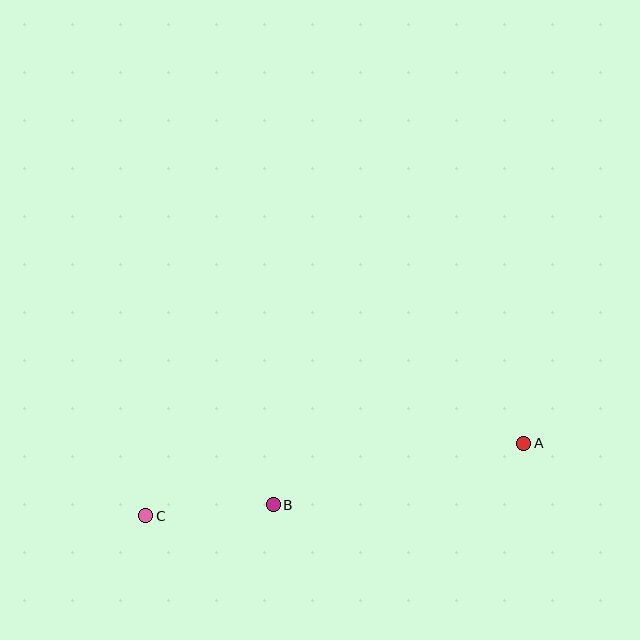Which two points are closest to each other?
Points B and C are closest to each other.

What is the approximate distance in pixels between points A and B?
The distance between A and B is approximately 258 pixels.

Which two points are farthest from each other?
Points A and C are farthest from each other.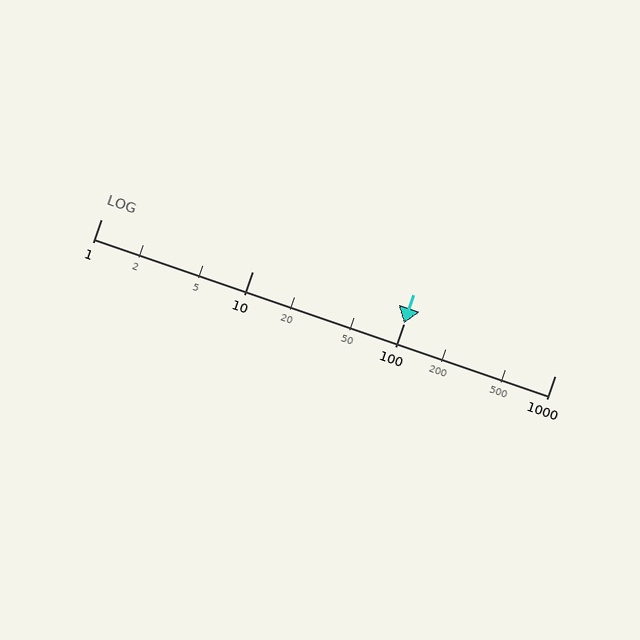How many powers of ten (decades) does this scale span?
The scale spans 3 decades, from 1 to 1000.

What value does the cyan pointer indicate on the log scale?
The pointer indicates approximately 100.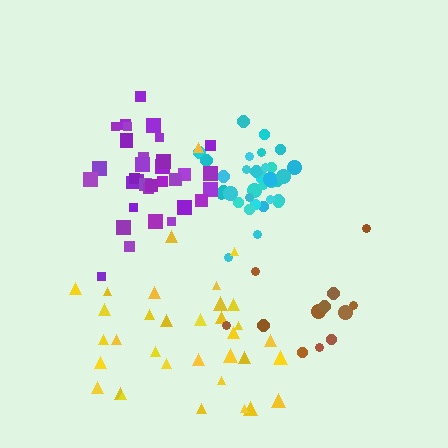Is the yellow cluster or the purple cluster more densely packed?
Purple.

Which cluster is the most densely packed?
Cyan.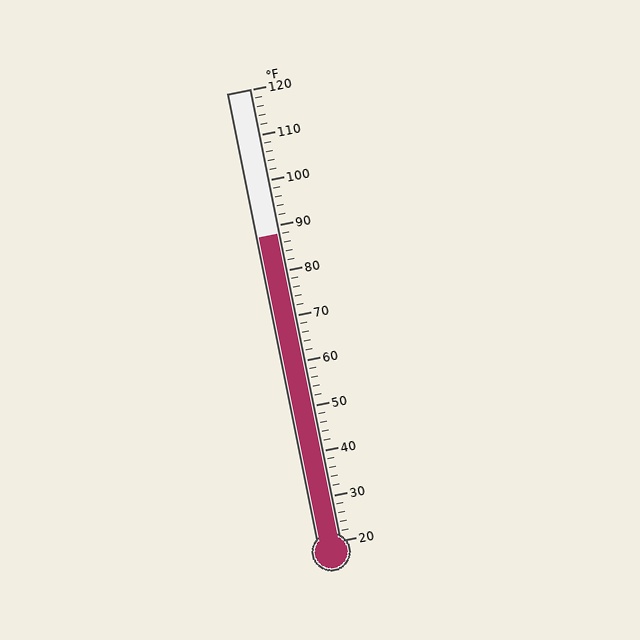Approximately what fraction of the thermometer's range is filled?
The thermometer is filled to approximately 70% of its range.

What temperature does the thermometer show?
The thermometer shows approximately 88°F.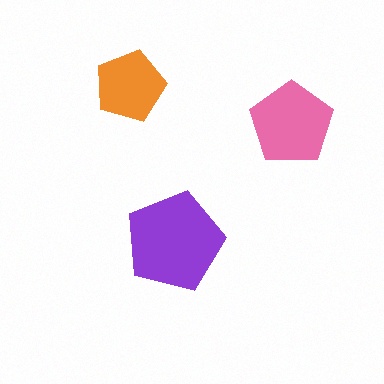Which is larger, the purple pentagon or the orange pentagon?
The purple one.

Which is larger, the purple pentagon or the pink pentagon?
The purple one.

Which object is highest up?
The orange pentagon is topmost.